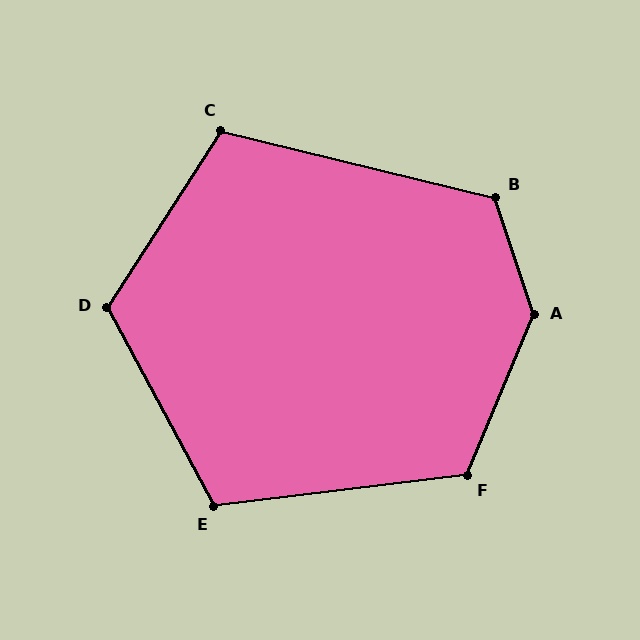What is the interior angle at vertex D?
Approximately 119 degrees (obtuse).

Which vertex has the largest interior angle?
A, at approximately 139 degrees.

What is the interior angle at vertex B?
Approximately 122 degrees (obtuse).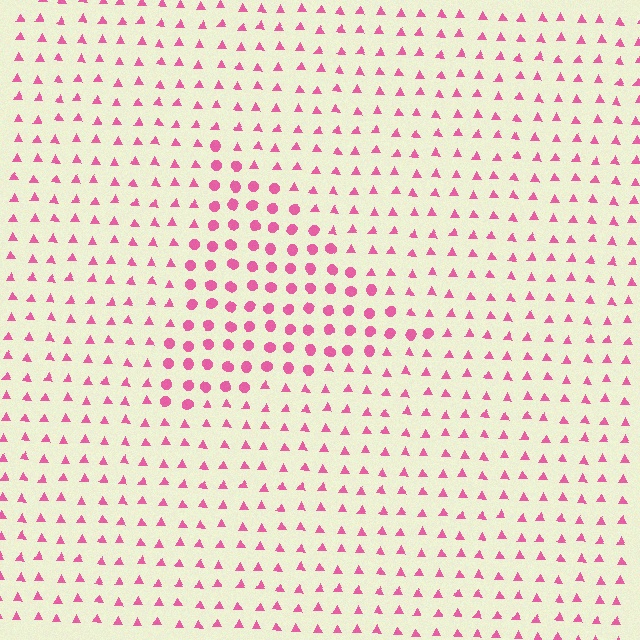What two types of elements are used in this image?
The image uses circles inside the triangle region and triangles outside it.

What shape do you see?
I see a triangle.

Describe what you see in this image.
The image is filled with small pink elements arranged in a uniform grid. A triangle-shaped region contains circles, while the surrounding area contains triangles. The boundary is defined purely by the change in element shape.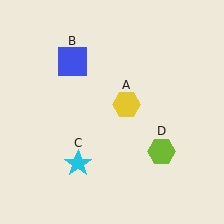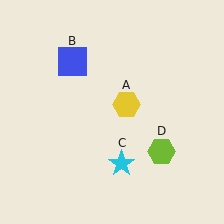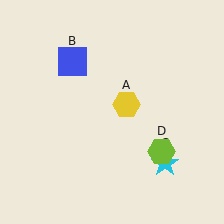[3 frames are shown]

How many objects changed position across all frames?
1 object changed position: cyan star (object C).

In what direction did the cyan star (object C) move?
The cyan star (object C) moved right.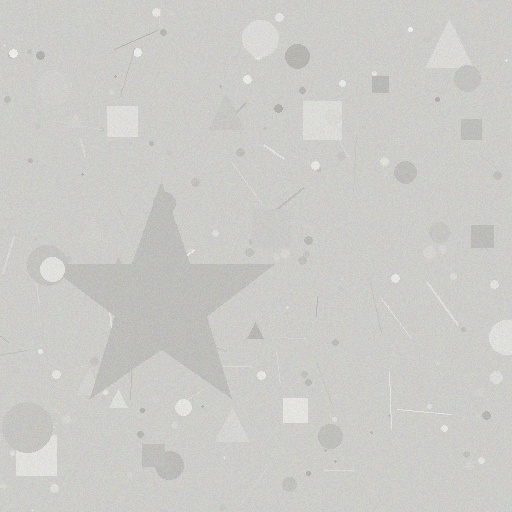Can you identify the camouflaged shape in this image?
The camouflaged shape is a star.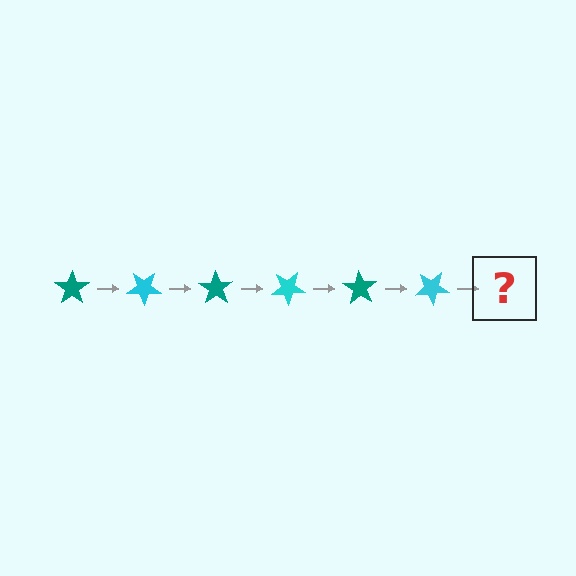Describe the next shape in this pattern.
It should be a teal star, rotated 210 degrees from the start.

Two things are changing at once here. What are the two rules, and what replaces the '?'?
The two rules are that it rotates 35 degrees each step and the color cycles through teal and cyan. The '?' should be a teal star, rotated 210 degrees from the start.